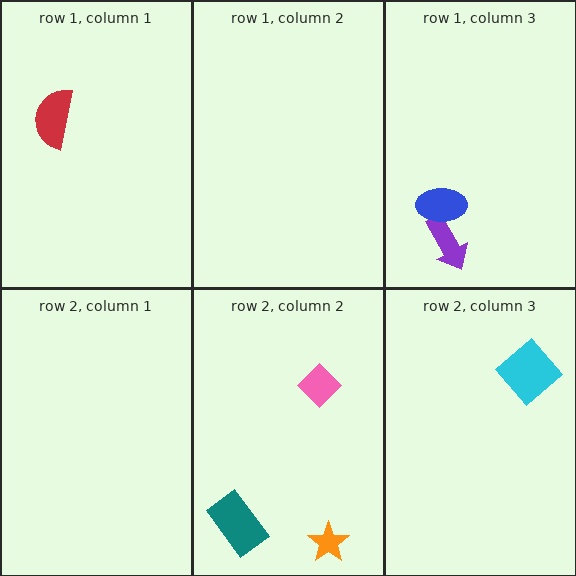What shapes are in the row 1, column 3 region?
The purple arrow, the blue ellipse.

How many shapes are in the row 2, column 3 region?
1.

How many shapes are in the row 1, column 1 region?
1.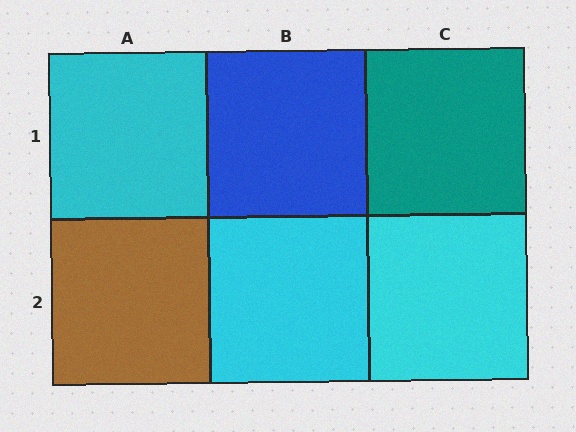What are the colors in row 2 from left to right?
Brown, cyan, cyan.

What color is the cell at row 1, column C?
Teal.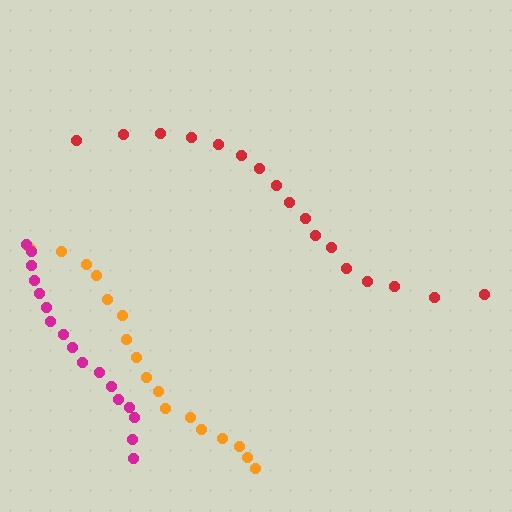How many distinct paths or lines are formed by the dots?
There are 3 distinct paths.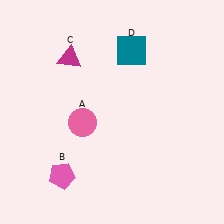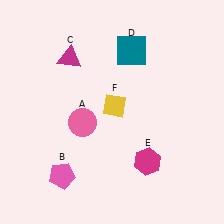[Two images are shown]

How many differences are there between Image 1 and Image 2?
There are 2 differences between the two images.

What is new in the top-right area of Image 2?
A yellow diamond (F) was added in the top-right area of Image 2.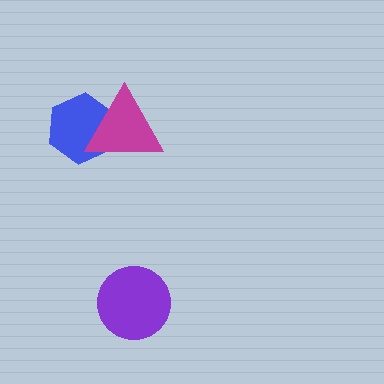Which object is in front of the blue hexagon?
The magenta triangle is in front of the blue hexagon.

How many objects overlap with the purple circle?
0 objects overlap with the purple circle.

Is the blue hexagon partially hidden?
Yes, it is partially covered by another shape.